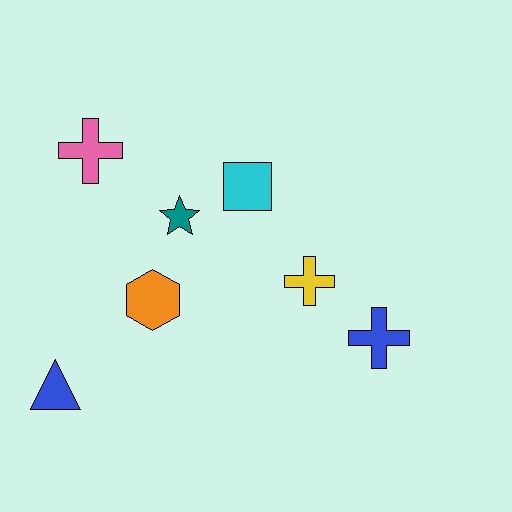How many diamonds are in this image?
There are no diamonds.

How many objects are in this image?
There are 7 objects.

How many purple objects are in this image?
There are no purple objects.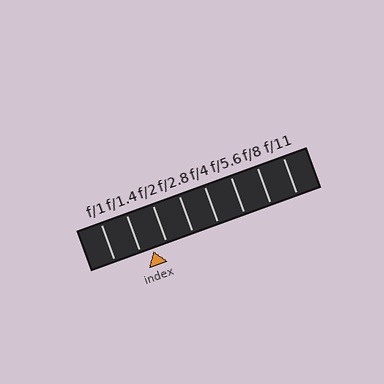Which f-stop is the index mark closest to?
The index mark is closest to f/1.4.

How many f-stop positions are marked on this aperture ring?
There are 8 f-stop positions marked.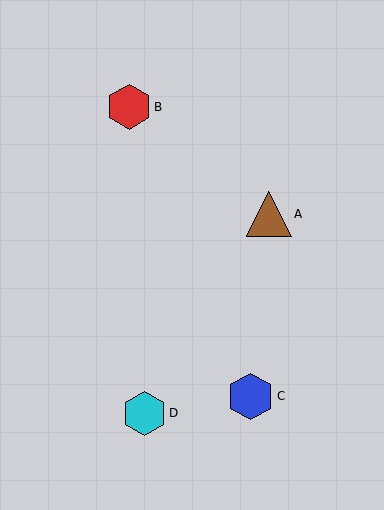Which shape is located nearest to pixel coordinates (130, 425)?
The cyan hexagon (labeled D) at (144, 413) is nearest to that location.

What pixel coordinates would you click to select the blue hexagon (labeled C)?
Click at (251, 396) to select the blue hexagon C.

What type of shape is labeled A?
Shape A is a brown triangle.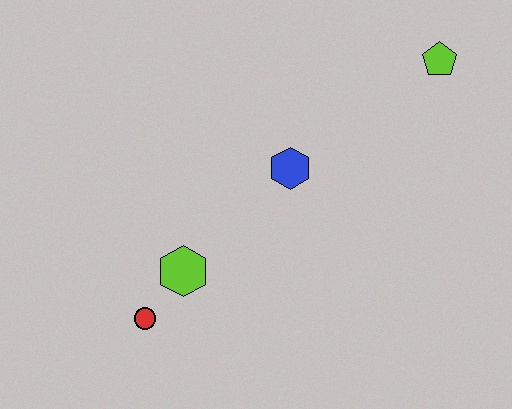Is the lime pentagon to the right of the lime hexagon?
Yes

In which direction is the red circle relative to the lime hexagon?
The red circle is below the lime hexagon.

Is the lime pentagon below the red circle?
No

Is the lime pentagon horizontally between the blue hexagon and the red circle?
No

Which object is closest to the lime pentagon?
The blue hexagon is closest to the lime pentagon.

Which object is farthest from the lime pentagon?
The red circle is farthest from the lime pentagon.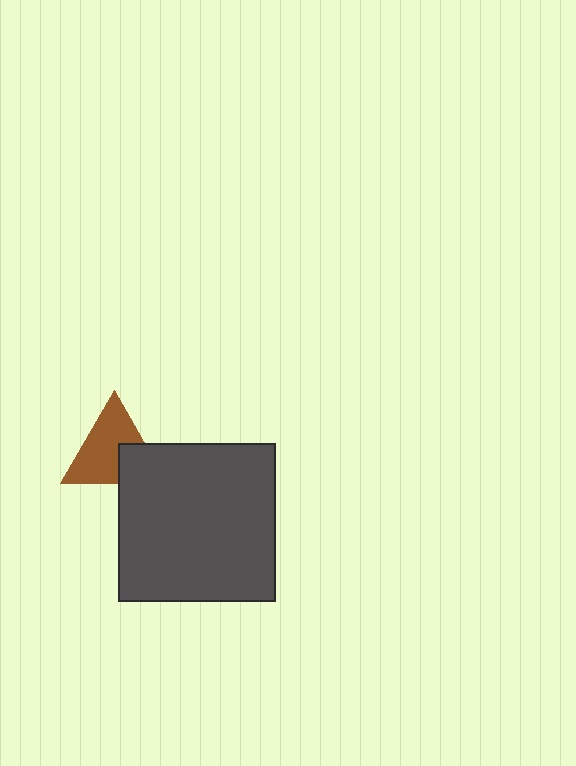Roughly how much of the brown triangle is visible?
Most of it is visible (roughly 69%).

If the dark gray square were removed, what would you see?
You would see the complete brown triangle.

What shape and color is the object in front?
The object in front is a dark gray square.